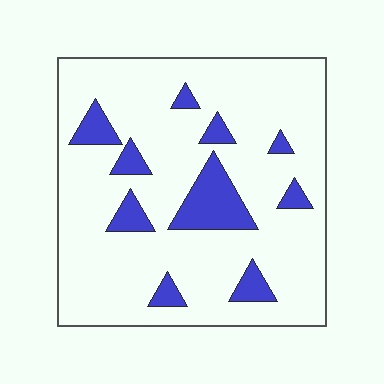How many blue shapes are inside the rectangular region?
10.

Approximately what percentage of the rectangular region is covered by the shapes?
Approximately 15%.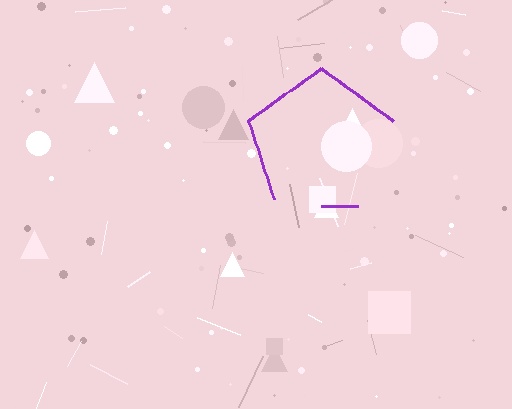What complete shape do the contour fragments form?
The contour fragments form a pentagon.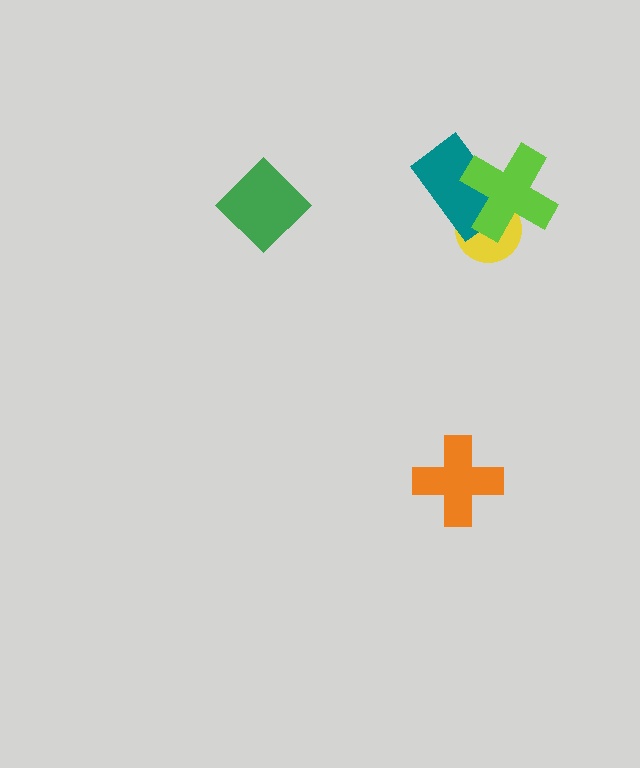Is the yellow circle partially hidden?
Yes, it is partially covered by another shape.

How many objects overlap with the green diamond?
0 objects overlap with the green diamond.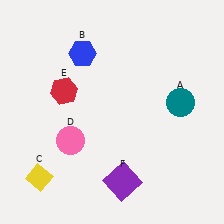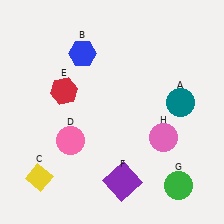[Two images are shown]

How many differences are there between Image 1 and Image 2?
There are 2 differences between the two images.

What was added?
A green circle (G), a pink circle (H) were added in Image 2.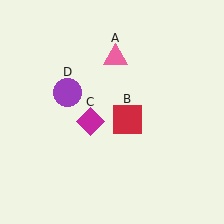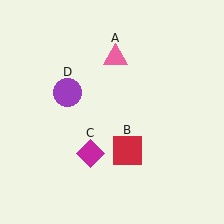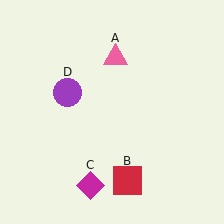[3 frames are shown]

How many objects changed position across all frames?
2 objects changed position: red square (object B), magenta diamond (object C).